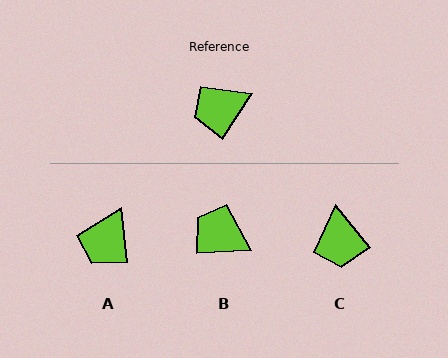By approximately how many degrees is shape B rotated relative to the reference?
Approximately 54 degrees clockwise.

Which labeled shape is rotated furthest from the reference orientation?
C, about 72 degrees away.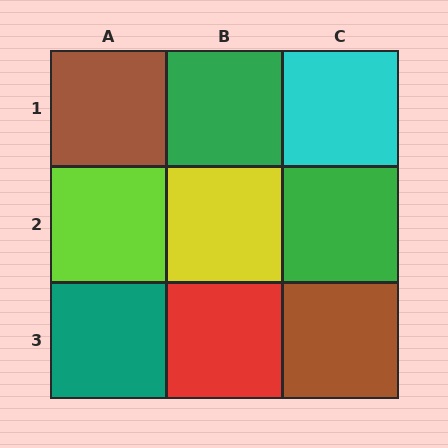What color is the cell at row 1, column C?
Cyan.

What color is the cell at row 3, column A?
Teal.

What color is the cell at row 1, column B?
Green.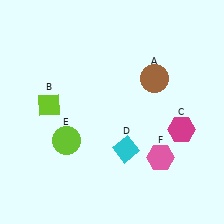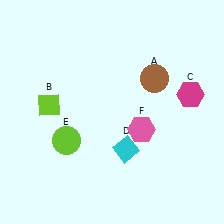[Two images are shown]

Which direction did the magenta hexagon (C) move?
The magenta hexagon (C) moved up.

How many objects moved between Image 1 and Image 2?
2 objects moved between the two images.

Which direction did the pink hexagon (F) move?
The pink hexagon (F) moved up.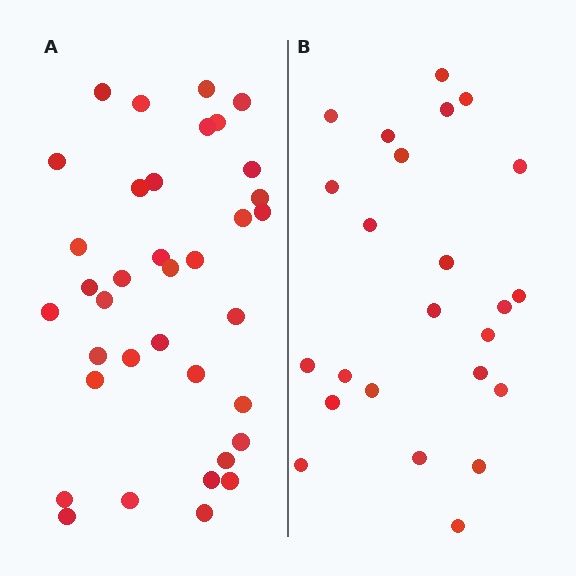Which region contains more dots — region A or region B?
Region A (the left region) has more dots.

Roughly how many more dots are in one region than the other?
Region A has roughly 12 or so more dots than region B.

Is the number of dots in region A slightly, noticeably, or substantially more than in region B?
Region A has substantially more. The ratio is roughly 1.5 to 1.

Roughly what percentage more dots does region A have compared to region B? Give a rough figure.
About 50% more.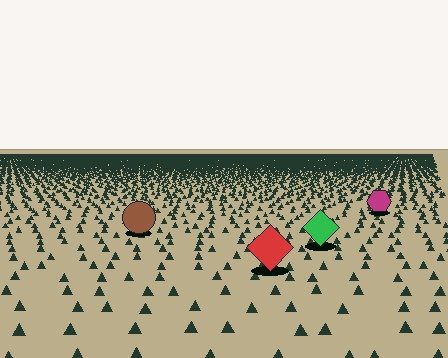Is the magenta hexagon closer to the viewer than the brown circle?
No. The brown circle is closer — you can tell from the texture gradient: the ground texture is coarser near it.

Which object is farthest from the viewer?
The magenta hexagon is farthest from the viewer. It appears smaller and the ground texture around it is denser.